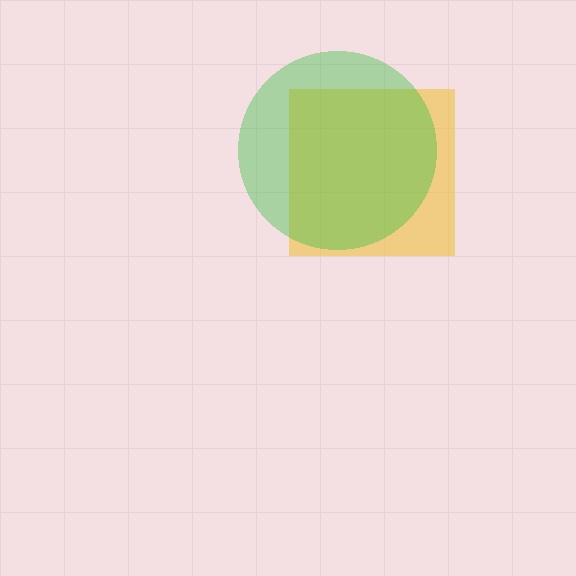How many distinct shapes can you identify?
There are 2 distinct shapes: a yellow square, a green circle.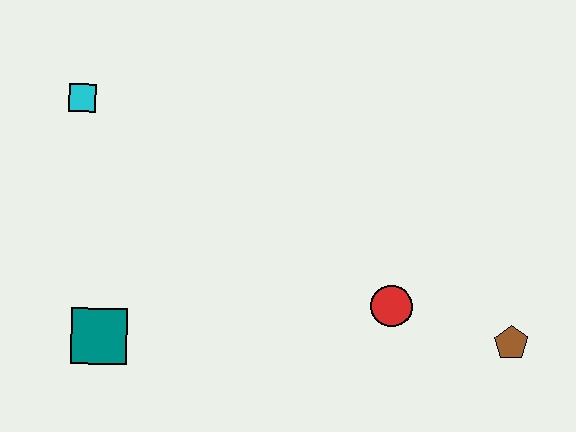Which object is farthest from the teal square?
The brown pentagon is farthest from the teal square.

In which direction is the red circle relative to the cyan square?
The red circle is to the right of the cyan square.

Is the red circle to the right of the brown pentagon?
No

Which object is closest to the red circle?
The brown pentagon is closest to the red circle.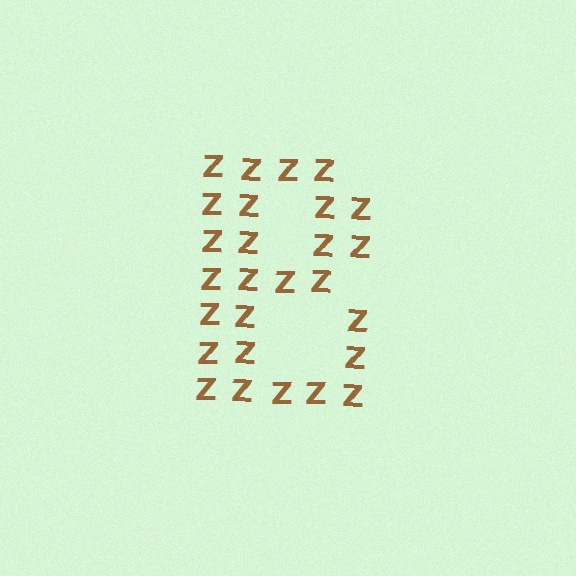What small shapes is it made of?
It is made of small letter Z's.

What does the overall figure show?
The overall figure shows the letter B.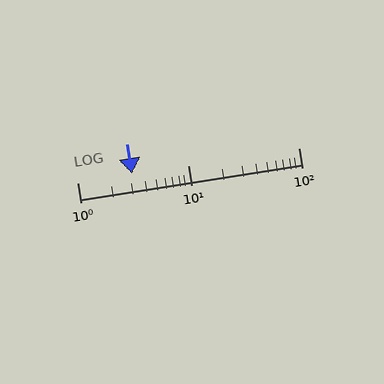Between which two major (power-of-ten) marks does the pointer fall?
The pointer is between 1 and 10.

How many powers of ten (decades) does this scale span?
The scale spans 2 decades, from 1 to 100.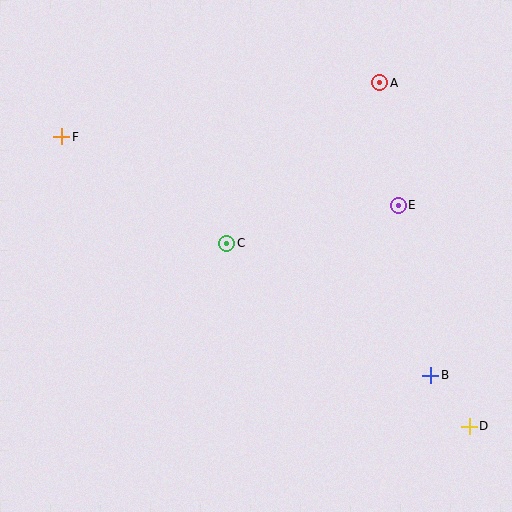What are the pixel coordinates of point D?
Point D is at (469, 426).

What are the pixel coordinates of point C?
Point C is at (227, 243).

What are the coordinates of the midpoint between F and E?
The midpoint between F and E is at (230, 171).